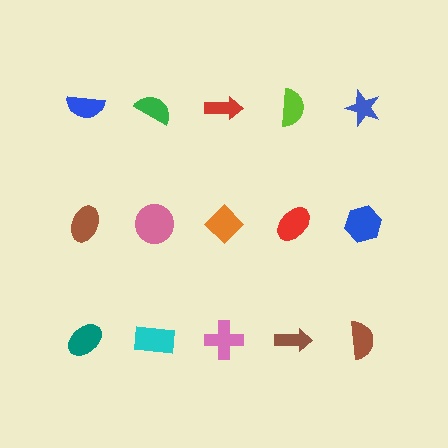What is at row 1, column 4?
A lime semicircle.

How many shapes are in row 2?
5 shapes.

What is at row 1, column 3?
A red arrow.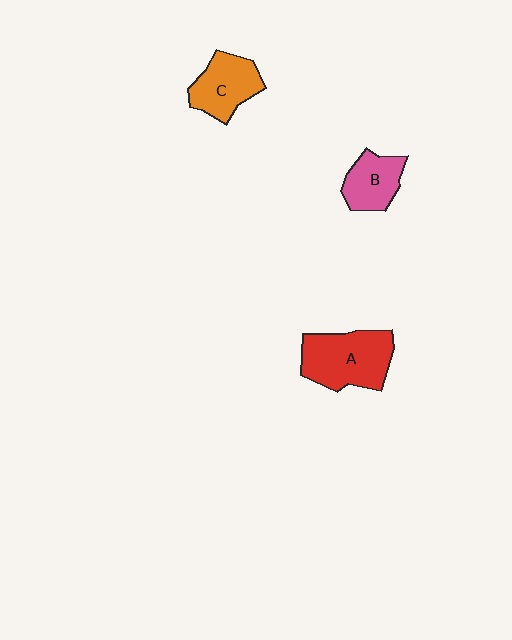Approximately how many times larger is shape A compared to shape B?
Approximately 1.6 times.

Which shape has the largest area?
Shape A (red).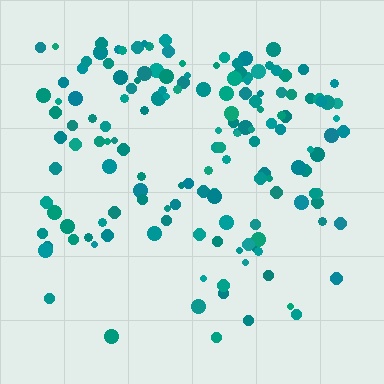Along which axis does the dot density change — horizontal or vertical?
Vertical.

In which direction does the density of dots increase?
From bottom to top, with the top side densest.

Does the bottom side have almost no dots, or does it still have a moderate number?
Still a moderate number, just noticeably fewer than the top.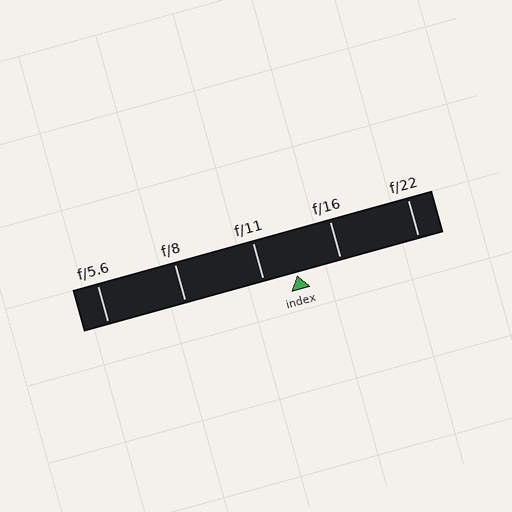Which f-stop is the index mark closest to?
The index mark is closest to f/11.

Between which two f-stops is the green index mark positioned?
The index mark is between f/11 and f/16.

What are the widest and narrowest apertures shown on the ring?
The widest aperture shown is f/5.6 and the narrowest is f/22.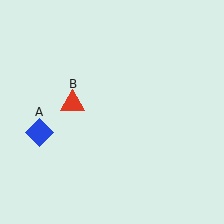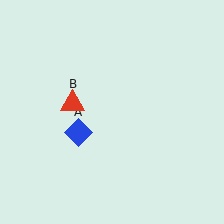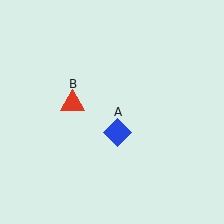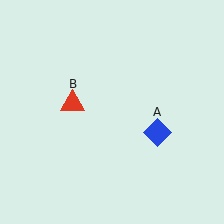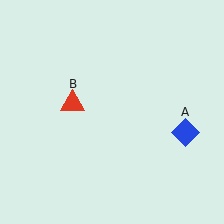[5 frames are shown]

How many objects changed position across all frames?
1 object changed position: blue diamond (object A).